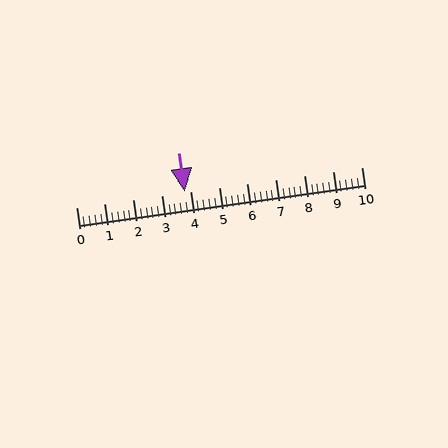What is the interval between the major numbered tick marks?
The major tick marks are spaced 1 units apart.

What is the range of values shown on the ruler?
The ruler shows values from 0 to 10.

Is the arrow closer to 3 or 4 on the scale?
The arrow is closer to 4.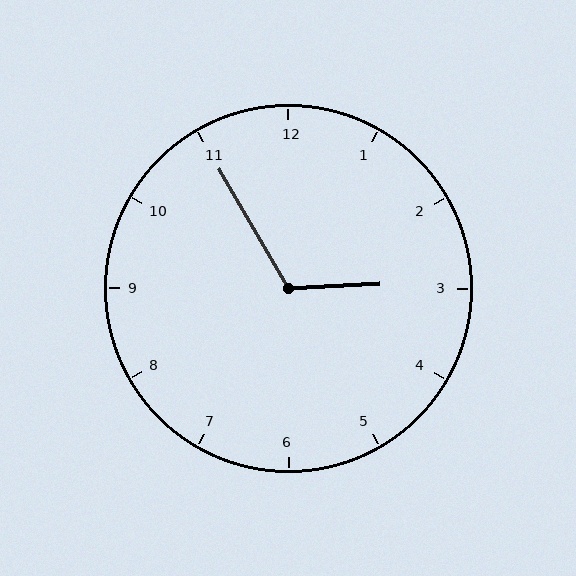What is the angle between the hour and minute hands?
Approximately 118 degrees.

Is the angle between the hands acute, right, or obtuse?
It is obtuse.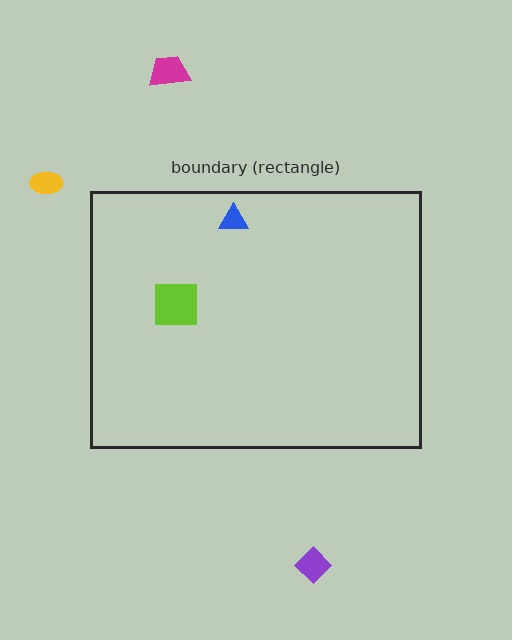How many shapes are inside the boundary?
2 inside, 3 outside.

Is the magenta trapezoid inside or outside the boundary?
Outside.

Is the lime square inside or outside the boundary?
Inside.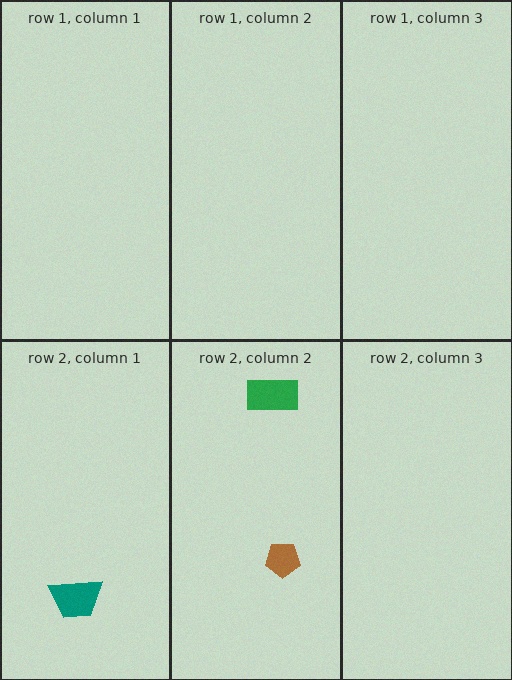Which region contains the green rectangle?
The row 2, column 2 region.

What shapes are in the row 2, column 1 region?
The teal trapezoid.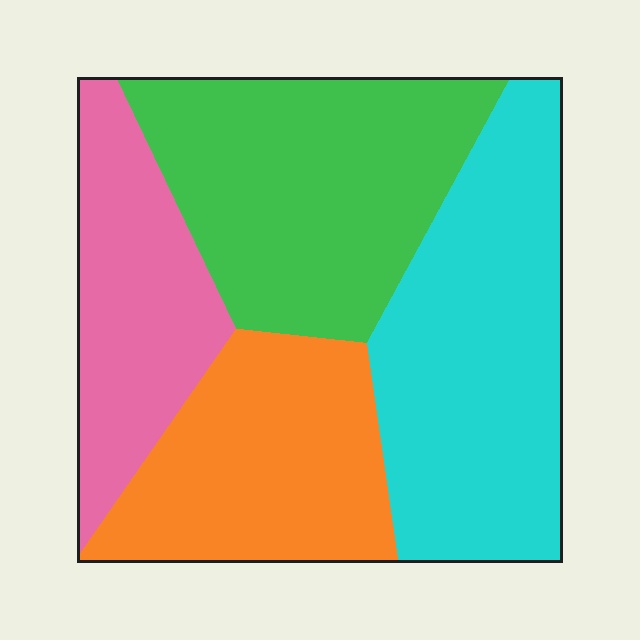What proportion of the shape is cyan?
Cyan covers 31% of the shape.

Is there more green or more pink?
Green.